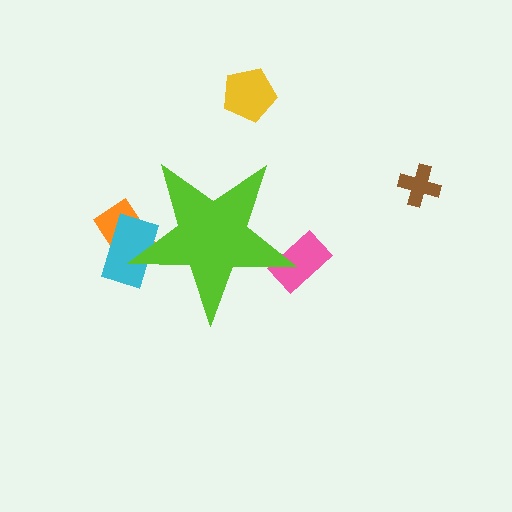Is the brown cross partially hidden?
No, the brown cross is fully visible.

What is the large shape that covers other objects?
A lime star.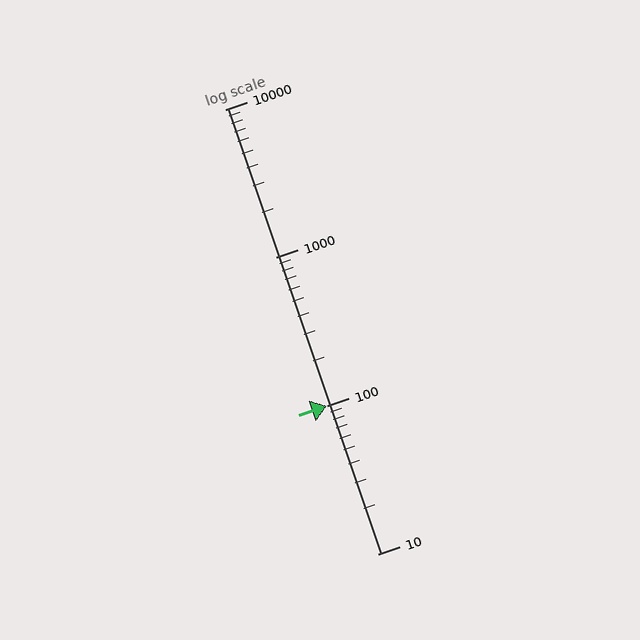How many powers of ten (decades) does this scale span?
The scale spans 3 decades, from 10 to 10000.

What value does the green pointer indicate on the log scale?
The pointer indicates approximately 100.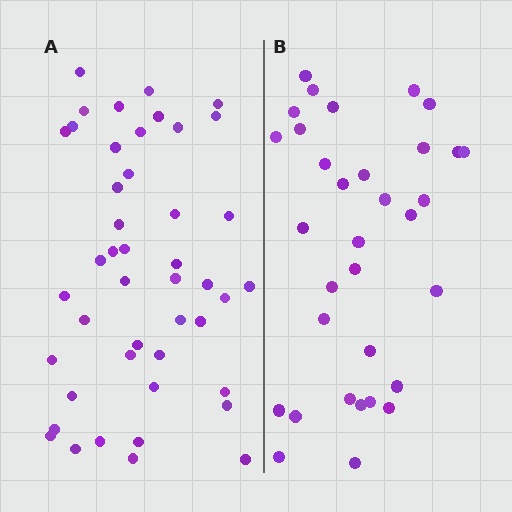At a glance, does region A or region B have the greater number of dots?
Region A (the left region) has more dots.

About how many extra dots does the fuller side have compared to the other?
Region A has roughly 12 or so more dots than region B.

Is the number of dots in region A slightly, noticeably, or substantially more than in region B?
Region A has noticeably more, but not dramatically so. The ratio is roughly 1.4 to 1.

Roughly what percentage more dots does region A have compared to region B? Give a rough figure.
About 35% more.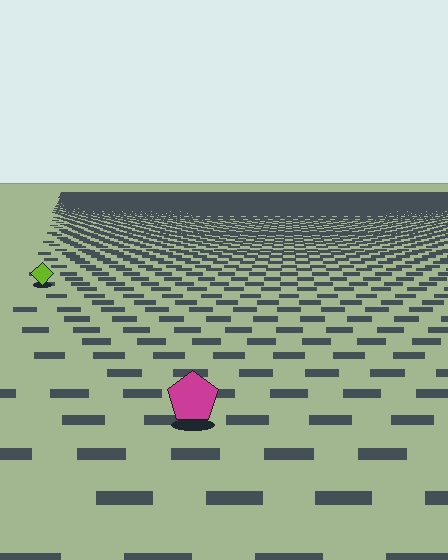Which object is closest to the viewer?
The magenta pentagon is closest. The texture marks near it are larger and more spread out.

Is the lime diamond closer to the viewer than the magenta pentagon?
No. The magenta pentagon is closer — you can tell from the texture gradient: the ground texture is coarser near it.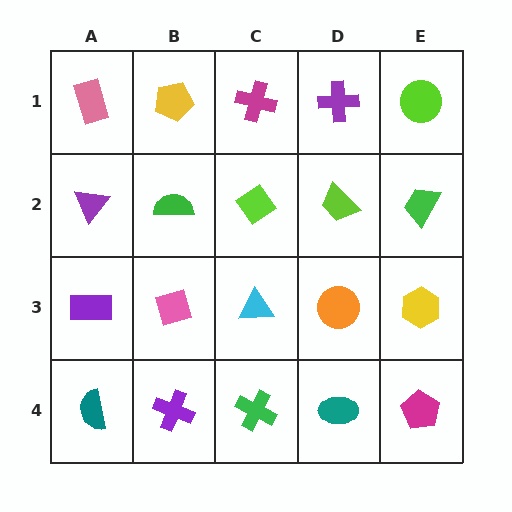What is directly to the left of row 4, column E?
A teal ellipse.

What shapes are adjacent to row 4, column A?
A purple rectangle (row 3, column A), a purple cross (row 4, column B).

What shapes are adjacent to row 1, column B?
A green semicircle (row 2, column B), a pink rectangle (row 1, column A), a magenta cross (row 1, column C).